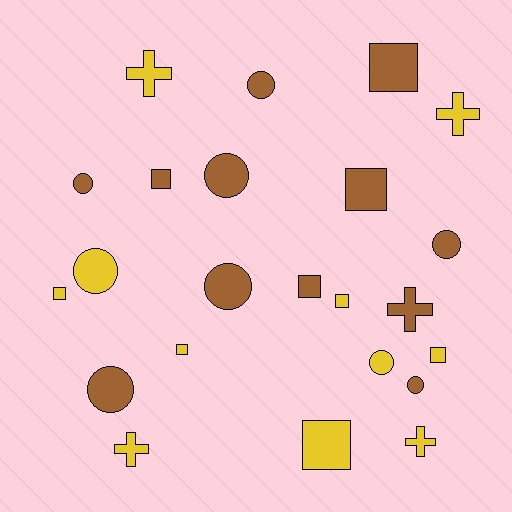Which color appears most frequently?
Brown, with 12 objects.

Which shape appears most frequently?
Circle, with 9 objects.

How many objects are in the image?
There are 23 objects.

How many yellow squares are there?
There are 5 yellow squares.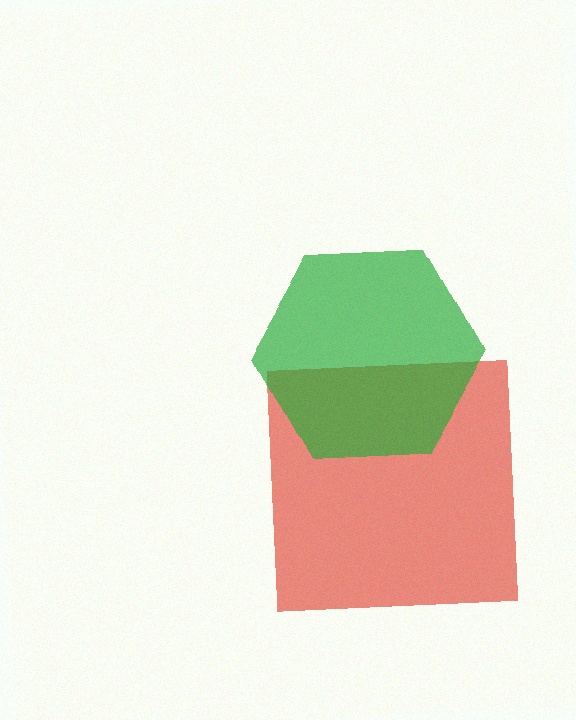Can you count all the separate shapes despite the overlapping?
Yes, there are 2 separate shapes.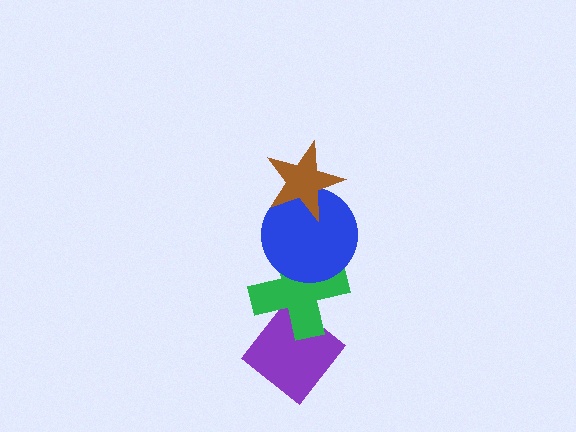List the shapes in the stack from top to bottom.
From top to bottom: the brown star, the blue circle, the green cross, the purple diamond.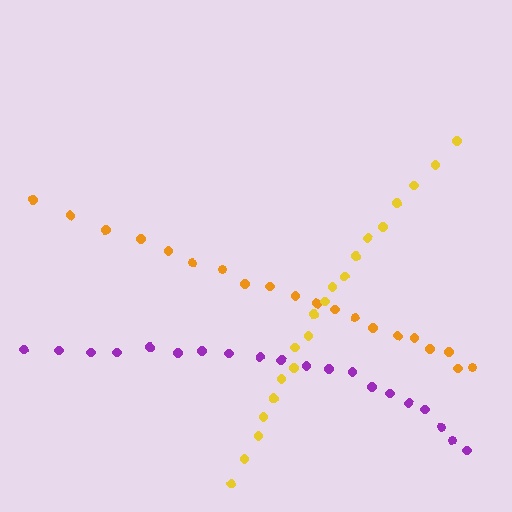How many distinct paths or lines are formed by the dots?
There are 3 distinct paths.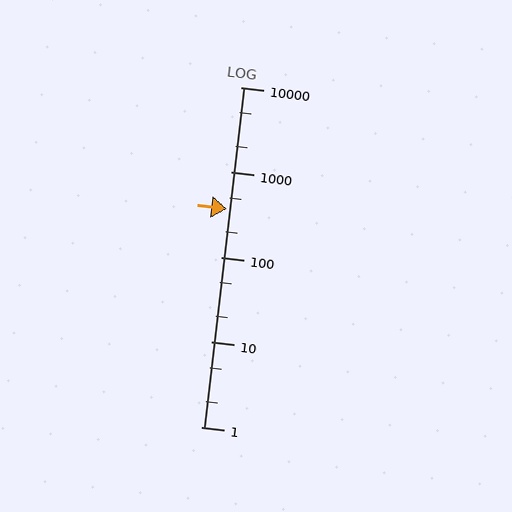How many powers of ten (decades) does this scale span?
The scale spans 4 decades, from 1 to 10000.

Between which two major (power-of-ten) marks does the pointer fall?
The pointer is between 100 and 1000.